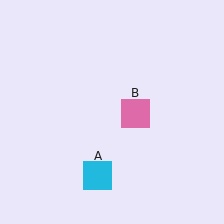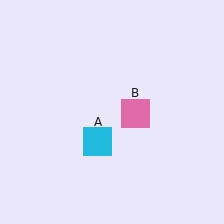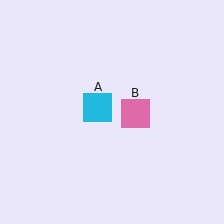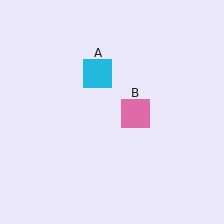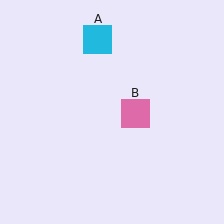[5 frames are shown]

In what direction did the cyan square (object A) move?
The cyan square (object A) moved up.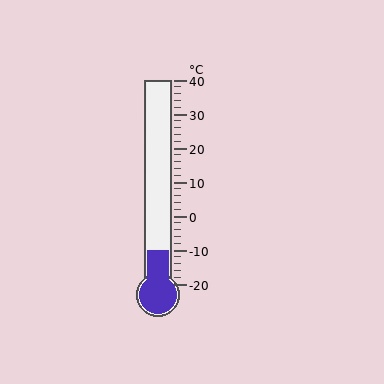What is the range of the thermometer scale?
The thermometer scale ranges from -20°C to 40°C.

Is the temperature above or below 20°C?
The temperature is below 20°C.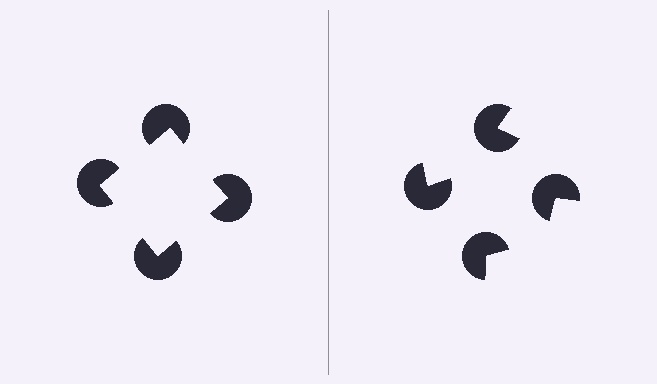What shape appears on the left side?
An illusory square.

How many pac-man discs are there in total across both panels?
8 — 4 on each side.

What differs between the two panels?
The pac-man discs are positioned identically on both sides; only the wedge orientations differ. On the left they align to a square; on the right they are misaligned.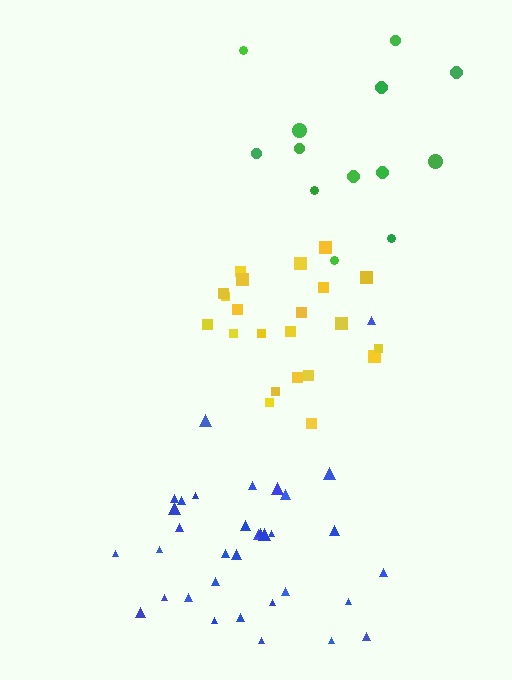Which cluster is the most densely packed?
Yellow.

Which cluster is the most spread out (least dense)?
Green.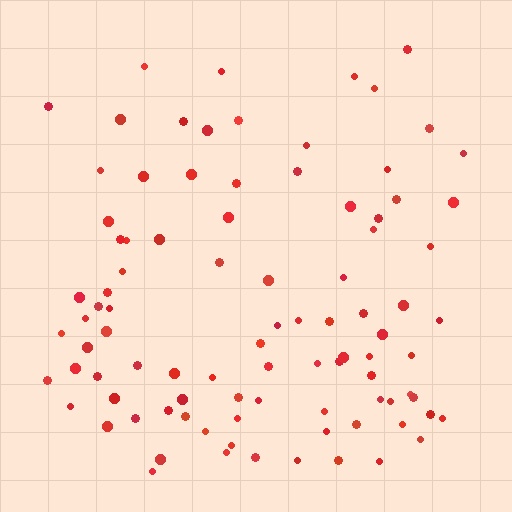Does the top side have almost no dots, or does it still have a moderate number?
Still a moderate number, just noticeably fewer than the bottom.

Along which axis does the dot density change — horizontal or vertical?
Vertical.